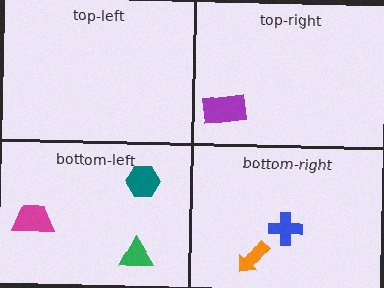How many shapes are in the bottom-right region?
2.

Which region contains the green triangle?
The bottom-left region.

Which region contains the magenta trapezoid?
The bottom-left region.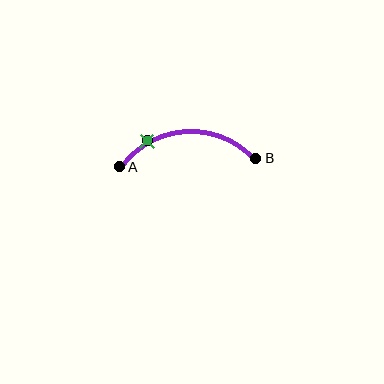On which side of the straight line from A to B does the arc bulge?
The arc bulges above the straight line connecting A and B.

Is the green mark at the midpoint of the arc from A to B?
No. The green mark lies on the arc but is closer to endpoint A. The arc midpoint would be at the point on the curve equidistant along the arc from both A and B.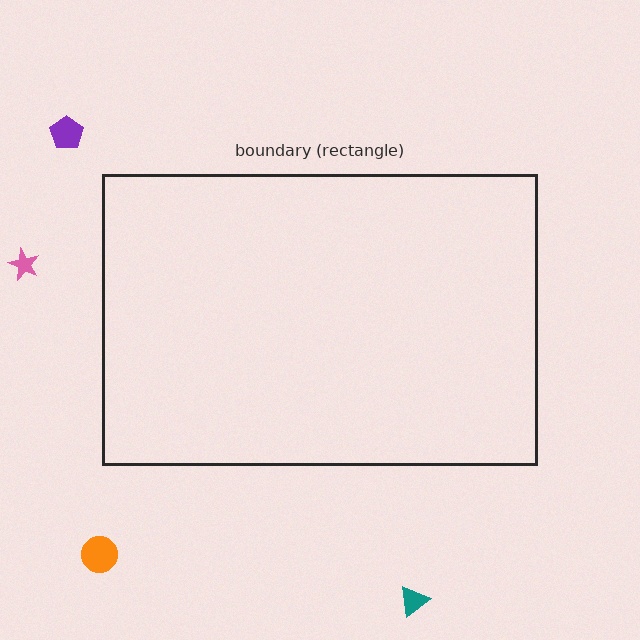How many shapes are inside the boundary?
0 inside, 4 outside.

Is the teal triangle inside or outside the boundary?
Outside.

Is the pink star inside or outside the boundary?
Outside.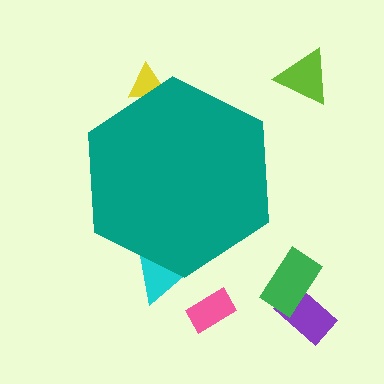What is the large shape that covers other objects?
A teal hexagon.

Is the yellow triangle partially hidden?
Yes, the yellow triangle is partially hidden behind the teal hexagon.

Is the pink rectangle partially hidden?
No, the pink rectangle is fully visible.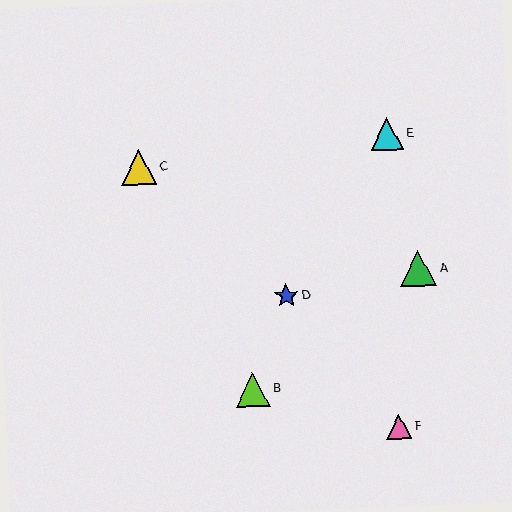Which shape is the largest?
The green triangle (labeled A) is the largest.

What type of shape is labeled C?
Shape C is a yellow triangle.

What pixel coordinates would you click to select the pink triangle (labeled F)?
Click at (399, 427) to select the pink triangle F.